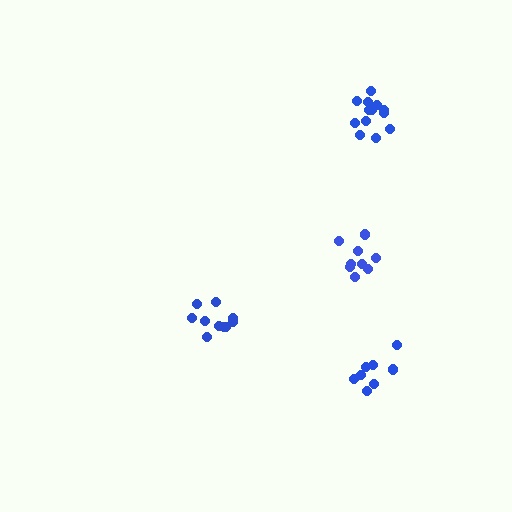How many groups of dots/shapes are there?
There are 4 groups.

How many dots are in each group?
Group 1: 10 dots, Group 2: 9 dots, Group 3: 8 dots, Group 4: 13 dots (40 total).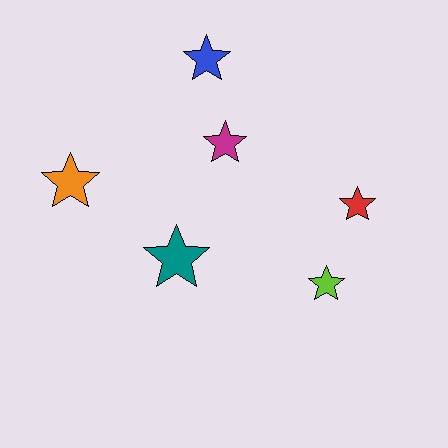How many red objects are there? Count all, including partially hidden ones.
There is 1 red object.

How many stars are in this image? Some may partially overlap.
There are 6 stars.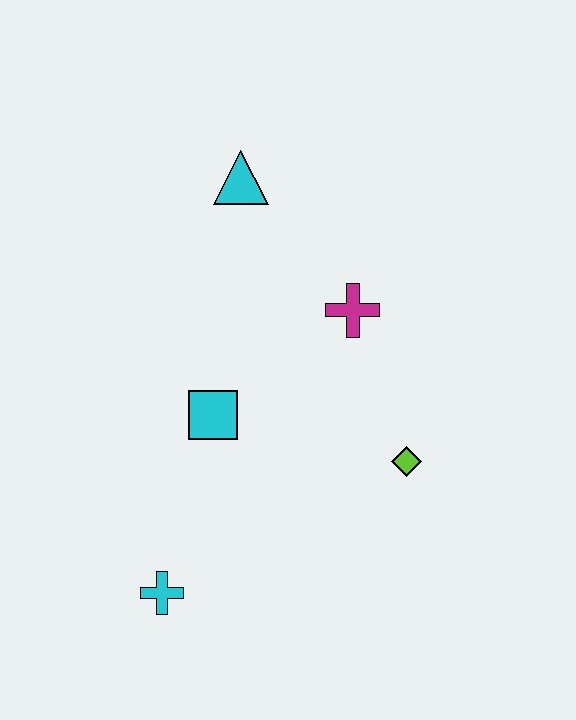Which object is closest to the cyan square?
The magenta cross is closest to the cyan square.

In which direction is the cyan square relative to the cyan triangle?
The cyan square is below the cyan triangle.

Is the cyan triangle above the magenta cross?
Yes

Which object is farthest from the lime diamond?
The cyan triangle is farthest from the lime diamond.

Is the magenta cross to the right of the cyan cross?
Yes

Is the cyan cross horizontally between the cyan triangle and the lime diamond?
No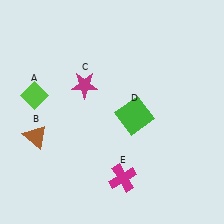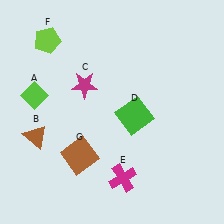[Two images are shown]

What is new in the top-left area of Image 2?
A lime pentagon (F) was added in the top-left area of Image 2.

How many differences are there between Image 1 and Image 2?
There are 2 differences between the two images.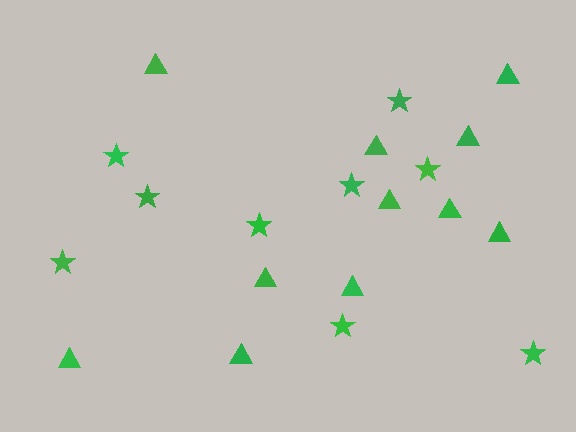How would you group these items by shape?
There are 2 groups: one group of triangles (11) and one group of stars (9).